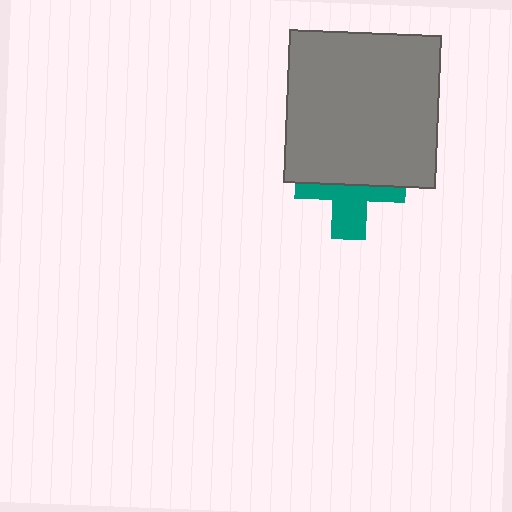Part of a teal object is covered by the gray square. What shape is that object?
It is a cross.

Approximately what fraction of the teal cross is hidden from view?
Roughly 52% of the teal cross is hidden behind the gray square.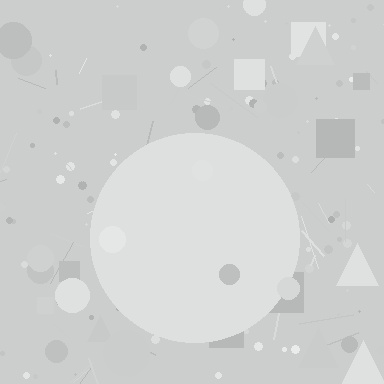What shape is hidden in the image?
A circle is hidden in the image.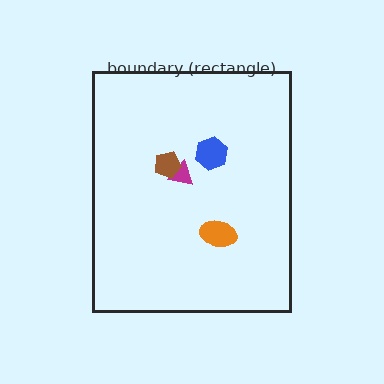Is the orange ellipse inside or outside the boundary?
Inside.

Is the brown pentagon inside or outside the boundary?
Inside.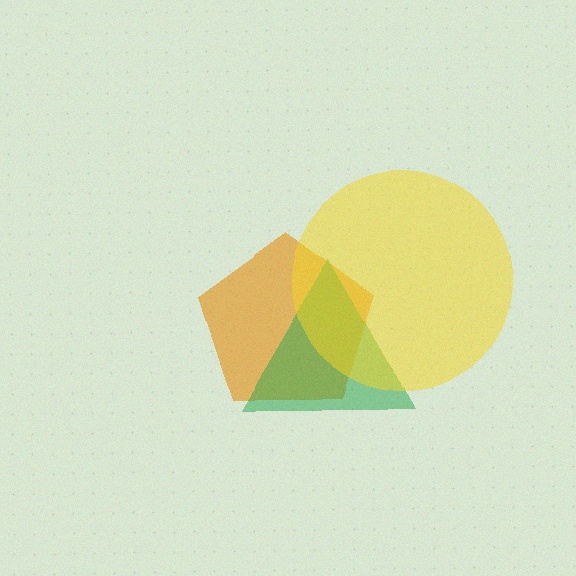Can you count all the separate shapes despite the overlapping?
Yes, there are 3 separate shapes.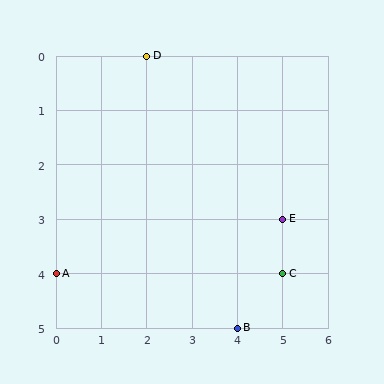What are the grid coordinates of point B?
Point B is at grid coordinates (4, 5).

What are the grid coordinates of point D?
Point D is at grid coordinates (2, 0).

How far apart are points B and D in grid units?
Points B and D are 2 columns and 5 rows apart (about 5.4 grid units diagonally).